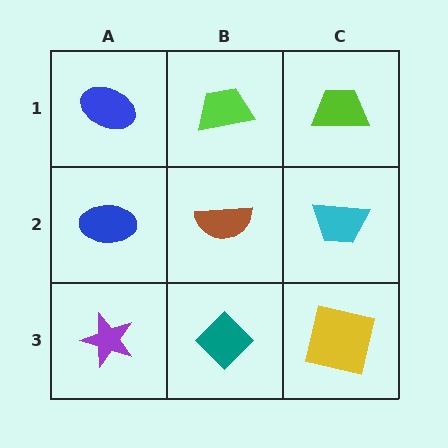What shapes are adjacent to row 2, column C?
A lime trapezoid (row 1, column C), a yellow square (row 3, column C), a brown semicircle (row 2, column B).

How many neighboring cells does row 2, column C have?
3.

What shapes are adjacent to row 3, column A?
A blue ellipse (row 2, column A), a teal diamond (row 3, column B).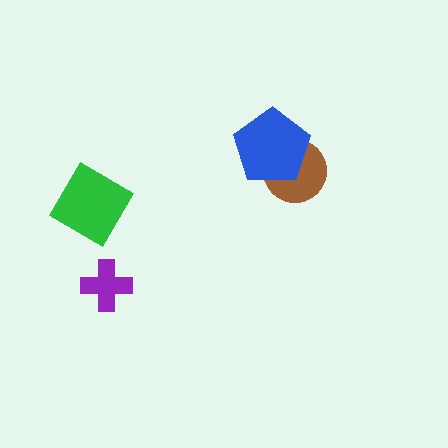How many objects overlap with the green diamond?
0 objects overlap with the green diamond.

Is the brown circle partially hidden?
Yes, it is partially covered by another shape.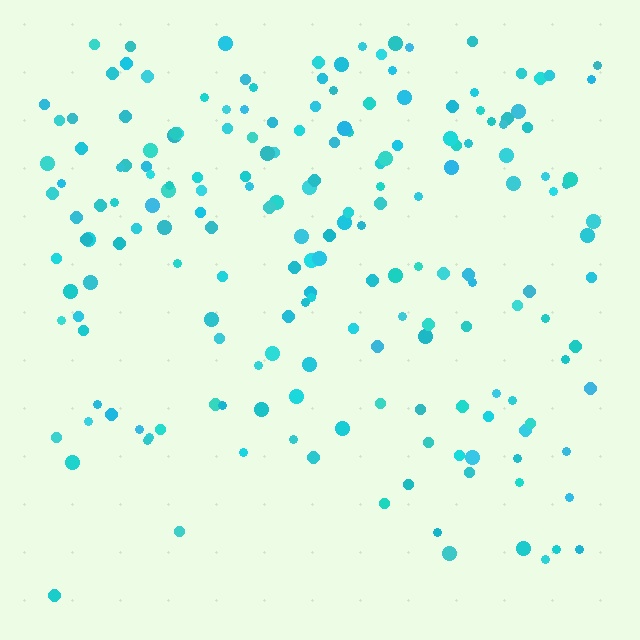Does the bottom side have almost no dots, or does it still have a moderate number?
Still a moderate number, just noticeably fewer than the top.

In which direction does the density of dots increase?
From bottom to top, with the top side densest.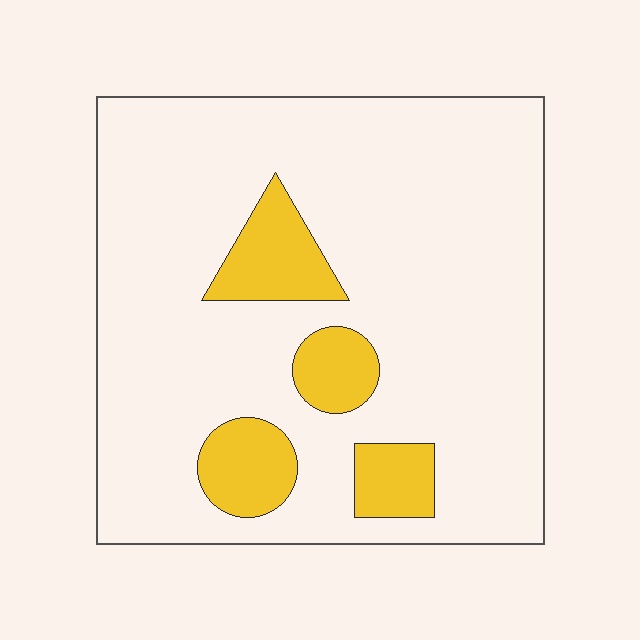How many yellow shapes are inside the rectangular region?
4.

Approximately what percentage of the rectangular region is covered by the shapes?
Approximately 15%.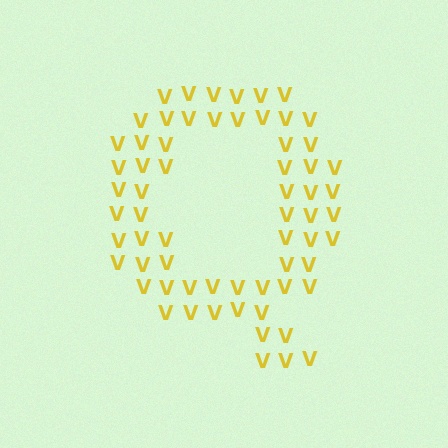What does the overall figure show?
The overall figure shows the letter Q.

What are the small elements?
The small elements are letter V's.